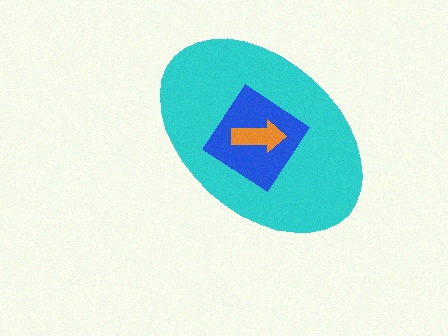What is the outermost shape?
The cyan ellipse.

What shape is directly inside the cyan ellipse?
The blue diamond.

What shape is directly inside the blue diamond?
The orange arrow.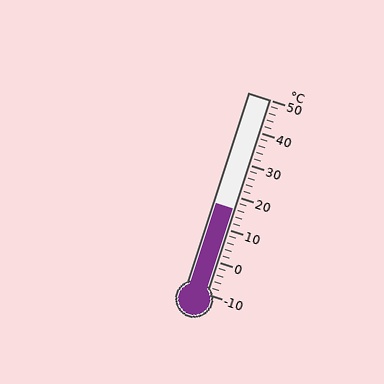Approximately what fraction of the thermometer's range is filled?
The thermometer is filled to approximately 45% of its range.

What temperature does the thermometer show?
The thermometer shows approximately 16°C.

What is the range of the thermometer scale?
The thermometer scale ranges from -10°C to 50°C.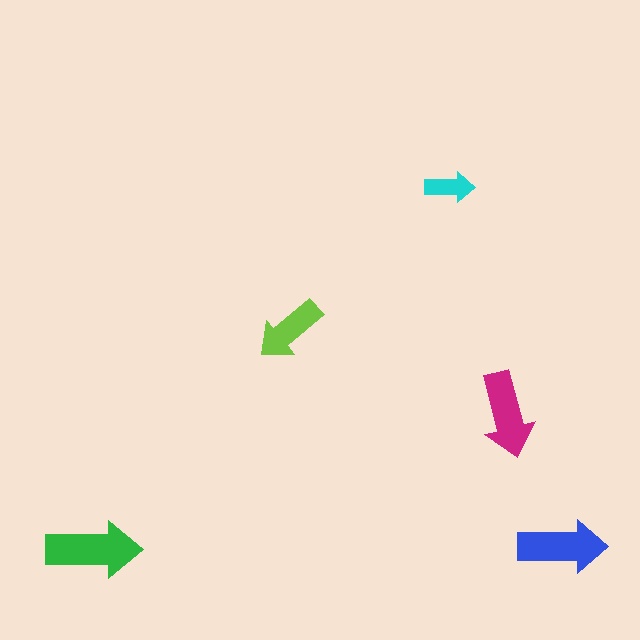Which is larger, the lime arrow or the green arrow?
The green one.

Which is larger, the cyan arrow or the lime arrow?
The lime one.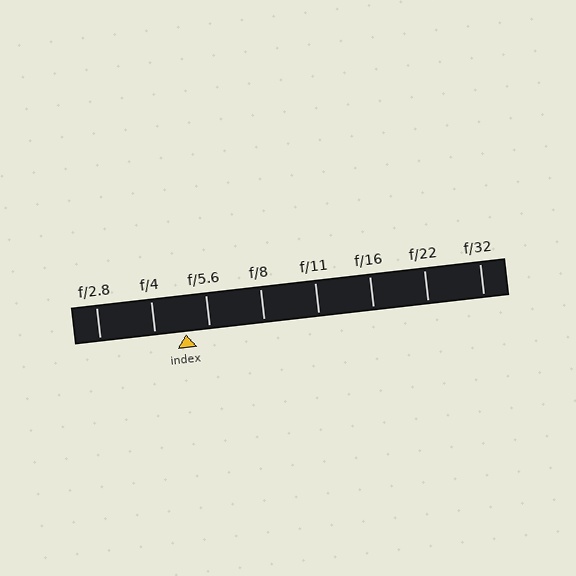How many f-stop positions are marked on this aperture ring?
There are 8 f-stop positions marked.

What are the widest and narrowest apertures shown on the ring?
The widest aperture shown is f/2.8 and the narrowest is f/32.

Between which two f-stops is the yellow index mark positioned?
The index mark is between f/4 and f/5.6.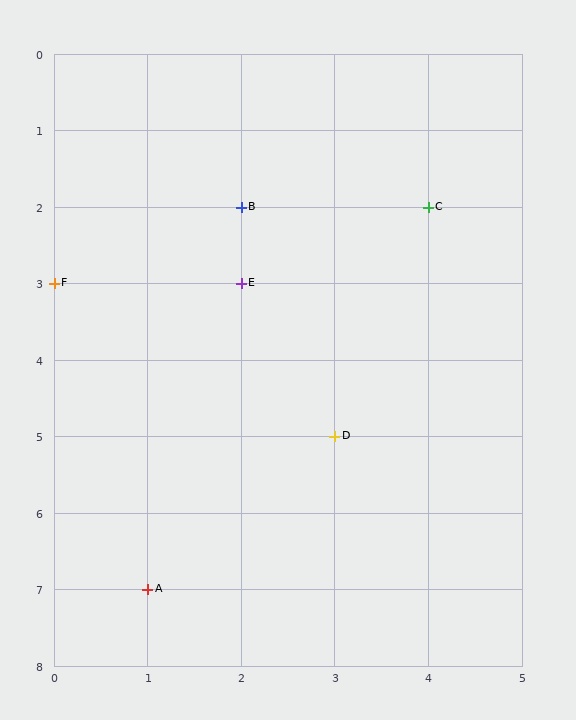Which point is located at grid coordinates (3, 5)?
Point D is at (3, 5).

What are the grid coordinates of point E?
Point E is at grid coordinates (2, 3).